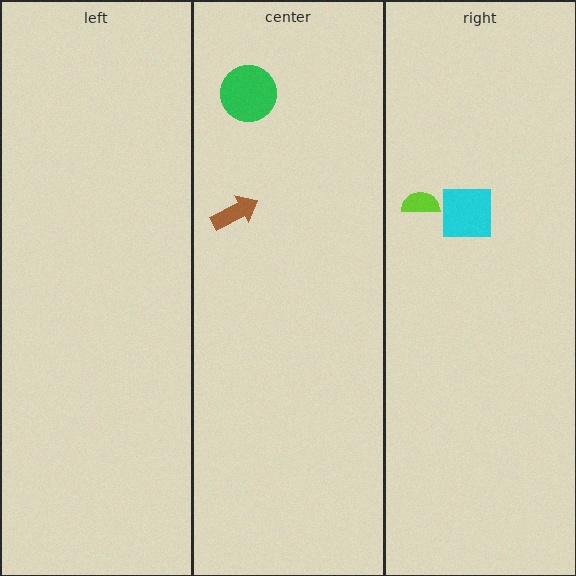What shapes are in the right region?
The cyan square, the lime semicircle.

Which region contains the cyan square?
The right region.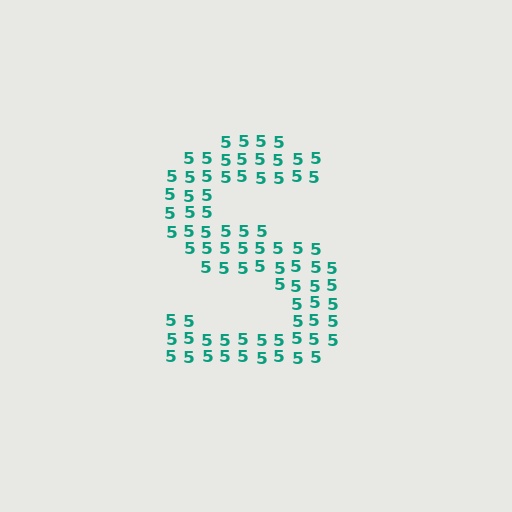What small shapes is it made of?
It is made of small digit 5's.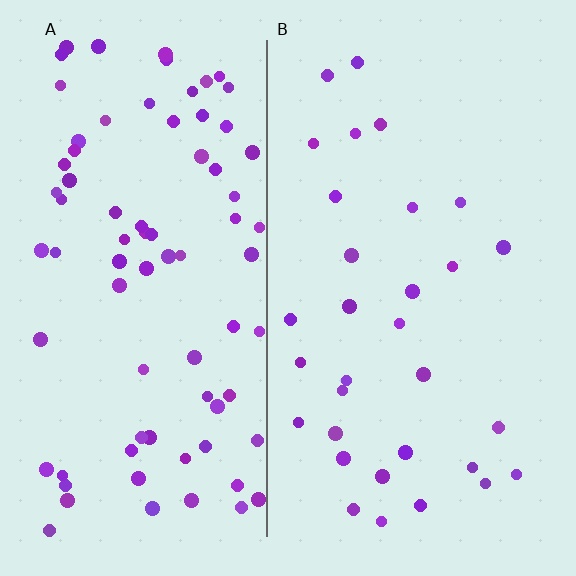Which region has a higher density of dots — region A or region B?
A (the left).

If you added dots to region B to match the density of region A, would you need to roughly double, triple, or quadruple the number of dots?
Approximately triple.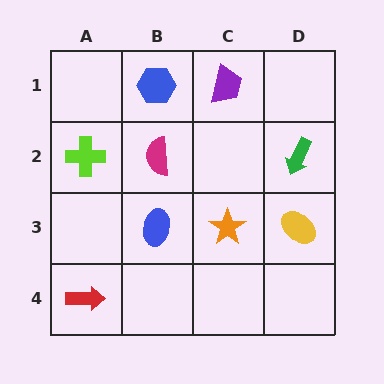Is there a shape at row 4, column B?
No, that cell is empty.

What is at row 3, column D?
A yellow ellipse.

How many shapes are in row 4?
1 shape.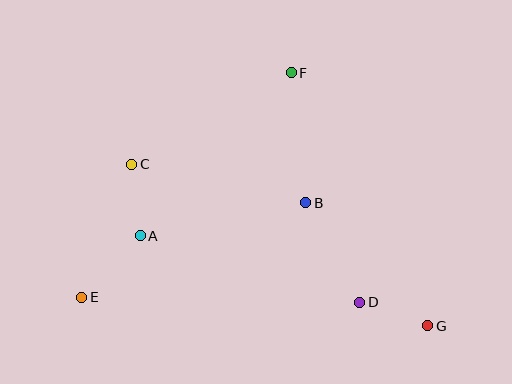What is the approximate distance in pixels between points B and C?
The distance between B and C is approximately 178 pixels.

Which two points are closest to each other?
Points A and C are closest to each other.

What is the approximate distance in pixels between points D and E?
The distance between D and E is approximately 278 pixels.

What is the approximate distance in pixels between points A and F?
The distance between A and F is approximately 222 pixels.